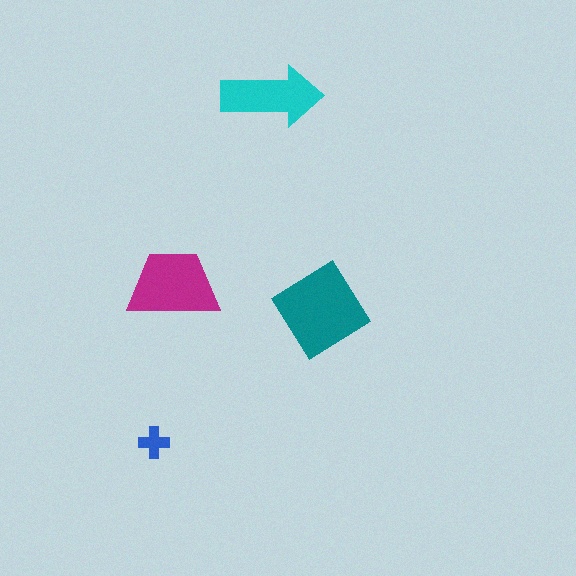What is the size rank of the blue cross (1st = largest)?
4th.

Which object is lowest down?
The blue cross is bottommost.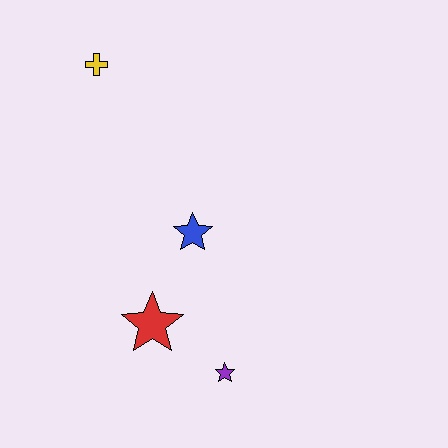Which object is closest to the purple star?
The red star is closest to the purple star.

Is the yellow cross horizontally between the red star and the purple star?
No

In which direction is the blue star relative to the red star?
The blue star is above the red star.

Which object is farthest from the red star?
The yellow cross is farthest from the red star.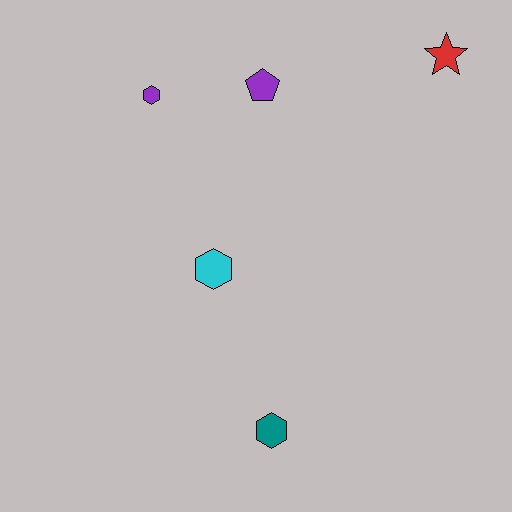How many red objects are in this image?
There is 1 red object.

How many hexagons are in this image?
There are 3 hexagons.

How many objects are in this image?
There are 5 objects.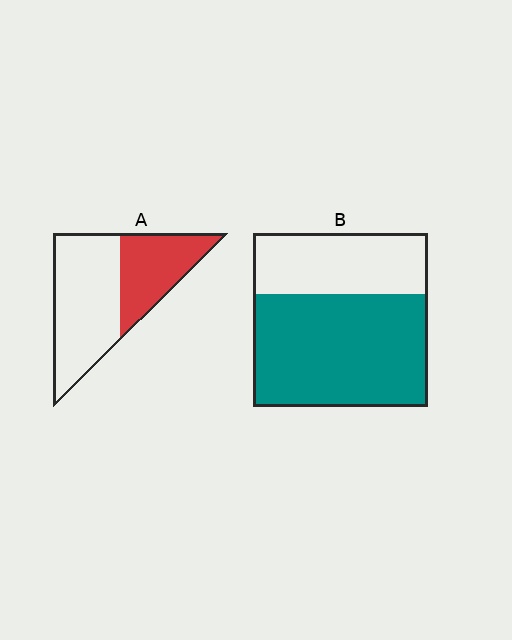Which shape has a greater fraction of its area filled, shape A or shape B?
Shape B.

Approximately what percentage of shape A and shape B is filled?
A is approximately 40% and B is approximately 65%.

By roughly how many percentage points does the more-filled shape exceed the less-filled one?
By roughly 25 percentage points (B over A).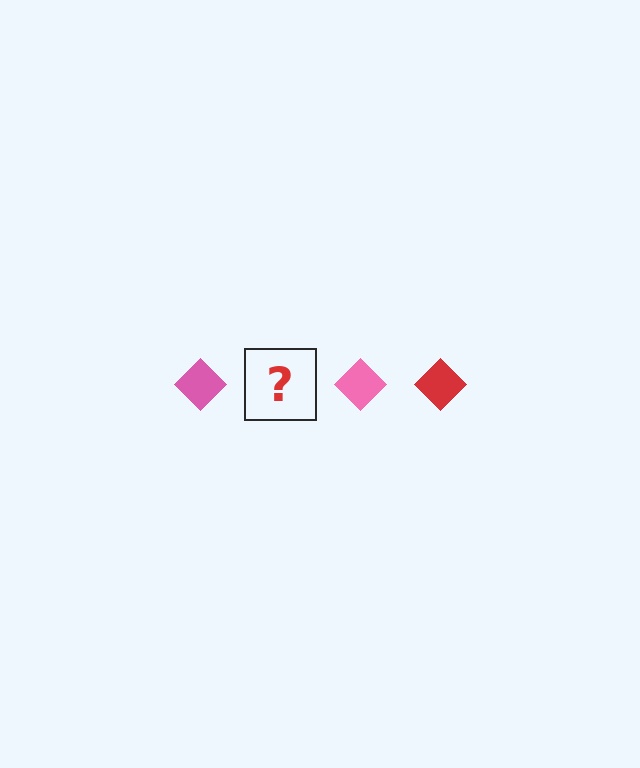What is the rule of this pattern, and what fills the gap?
The rule is that the pattern cycles through pink, red diamonds. The gap should be filled with a red diamond.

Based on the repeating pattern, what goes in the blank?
The blank should be a red diamond.